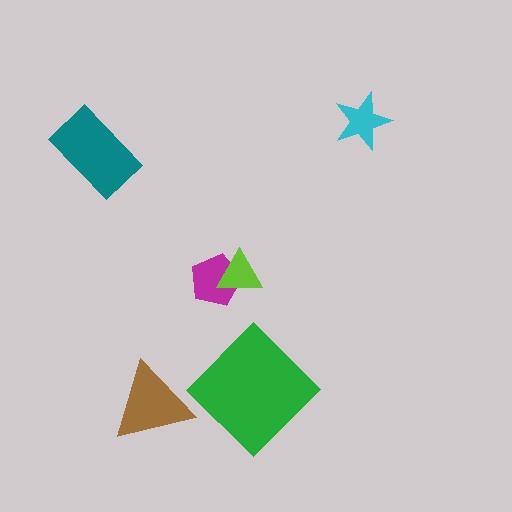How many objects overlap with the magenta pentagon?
1 object overlaps with the magenta pentagon.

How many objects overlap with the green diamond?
0 objects overlap with the green diamond.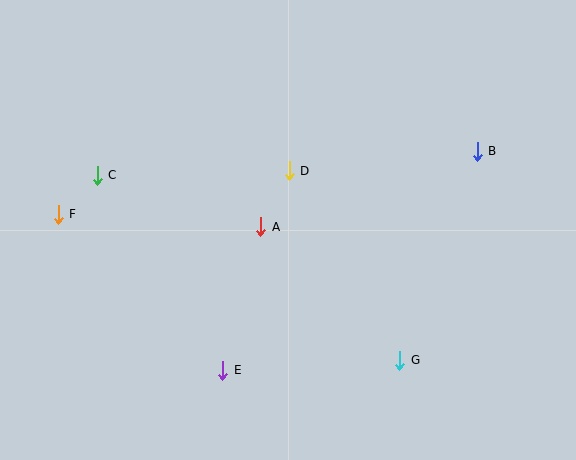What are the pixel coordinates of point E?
Point E is at (223, 370).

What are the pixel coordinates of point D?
Point D is at (289, 171).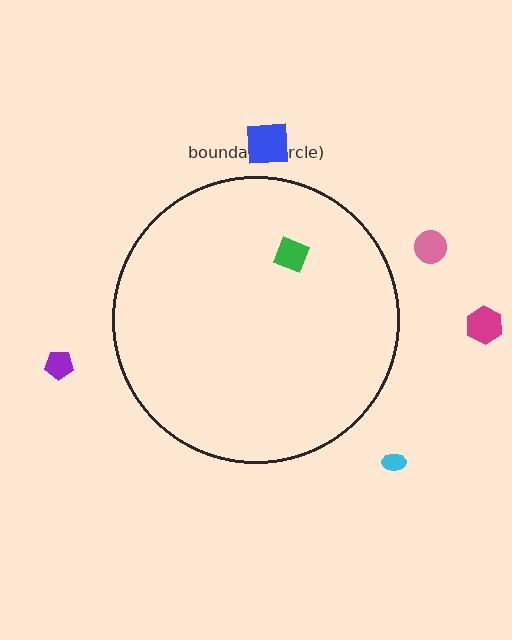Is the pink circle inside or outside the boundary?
Outside.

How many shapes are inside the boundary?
1 inside, 5 outside.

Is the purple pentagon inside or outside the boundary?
Outside.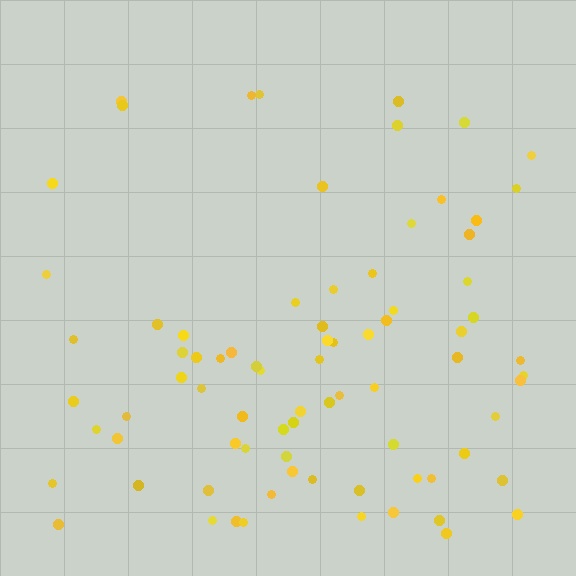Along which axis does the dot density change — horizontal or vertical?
Vertical.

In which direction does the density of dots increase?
From top to bottom, with the bottom side densest.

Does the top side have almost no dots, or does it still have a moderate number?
Still a moderate number, just noticeably fewer than the bottom.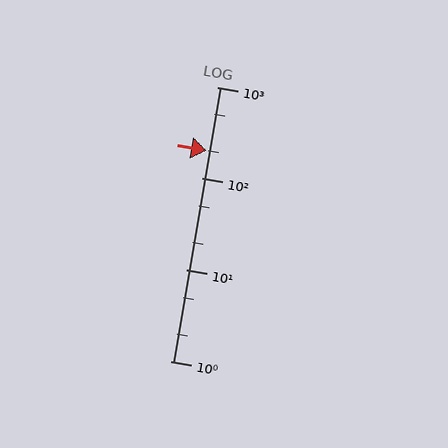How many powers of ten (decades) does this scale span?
The scale spans 3 decades, from 1 to 1000.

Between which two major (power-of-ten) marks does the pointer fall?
The pointer is between 100 and 1000.